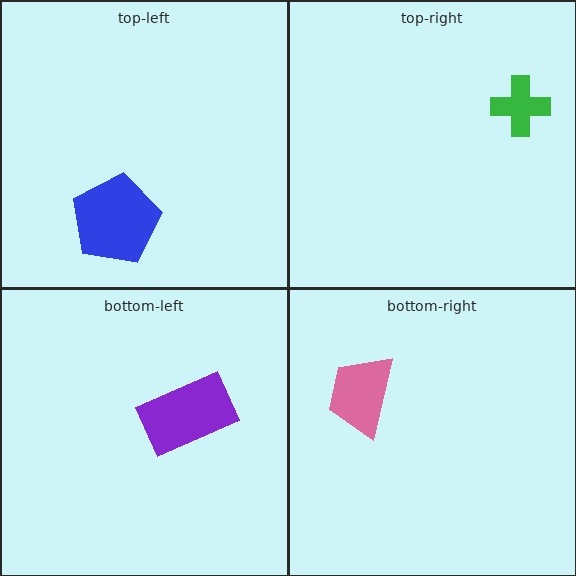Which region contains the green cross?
The top-right region.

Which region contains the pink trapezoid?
The bottom-right region.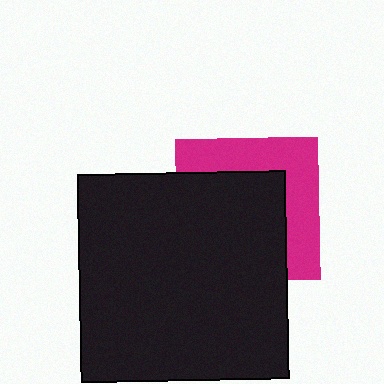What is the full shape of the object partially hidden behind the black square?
The partially hidden object is a magenta square.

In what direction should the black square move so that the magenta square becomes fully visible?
The black square should move toward the lower-left. That is the shortest direction to clear the overlap and leave the magenta square fully visible.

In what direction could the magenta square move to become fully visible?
The magenta square could move toward the upper-right. That would shift it out from behind the black square entirely.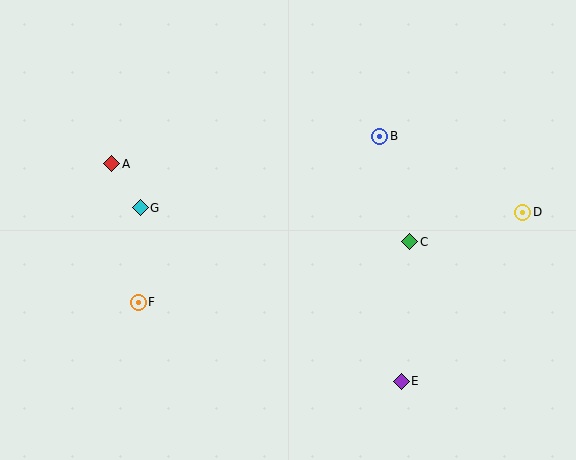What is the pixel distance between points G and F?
The distance between G and F is 94 pixels.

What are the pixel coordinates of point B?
Point B is at (380, 136).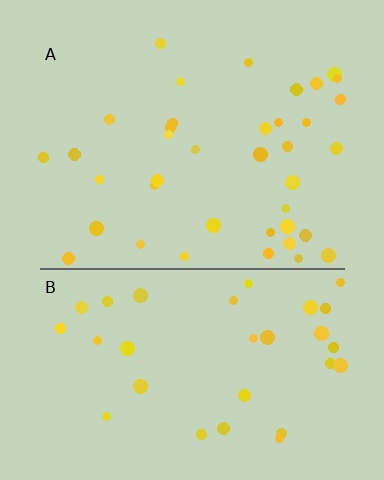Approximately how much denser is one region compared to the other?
Approximately 1.2× — region A over region B.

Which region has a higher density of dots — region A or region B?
A (the top).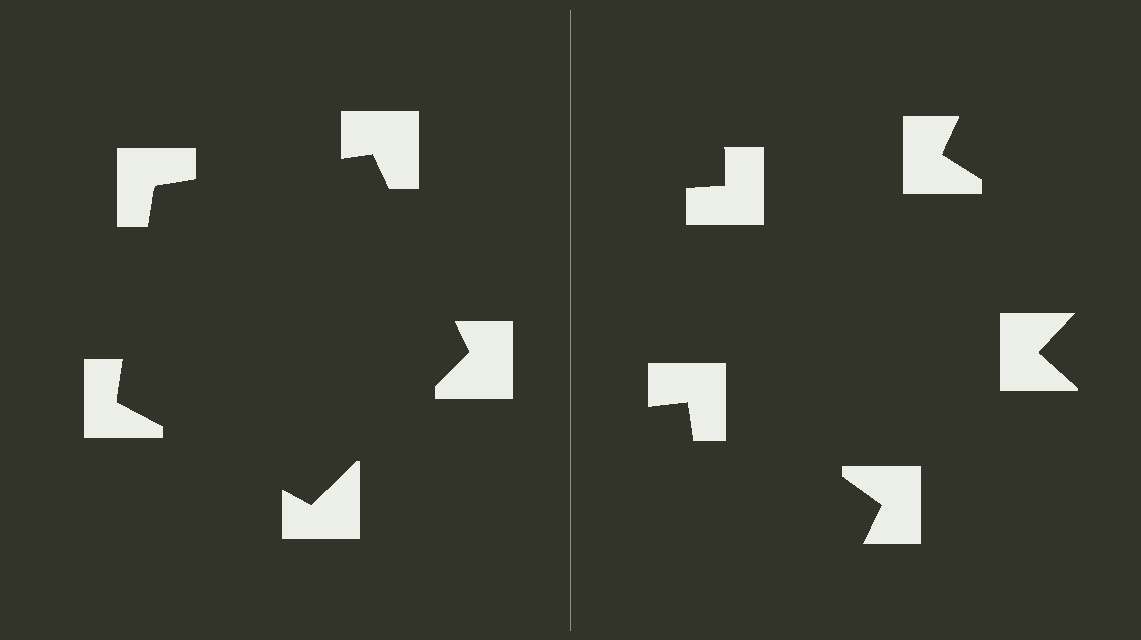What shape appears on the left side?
An illusory pentagon.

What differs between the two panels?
The notched squares are positioned identically on both sides; only the wedge orientations differ. On the left they align to a pentagon; on the right they are misaligned.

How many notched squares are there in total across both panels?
10 — 5 on each side.